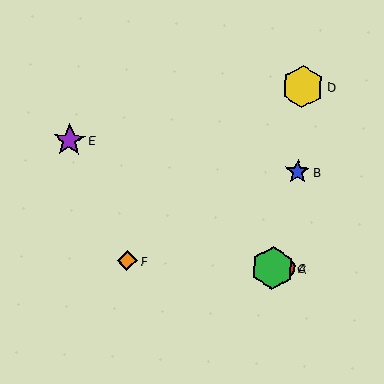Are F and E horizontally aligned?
No, F is at y≈261 and E is at y≈140.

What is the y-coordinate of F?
Object F is at y≈261.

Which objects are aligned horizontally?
Objects A, C, F are aligned horizontally.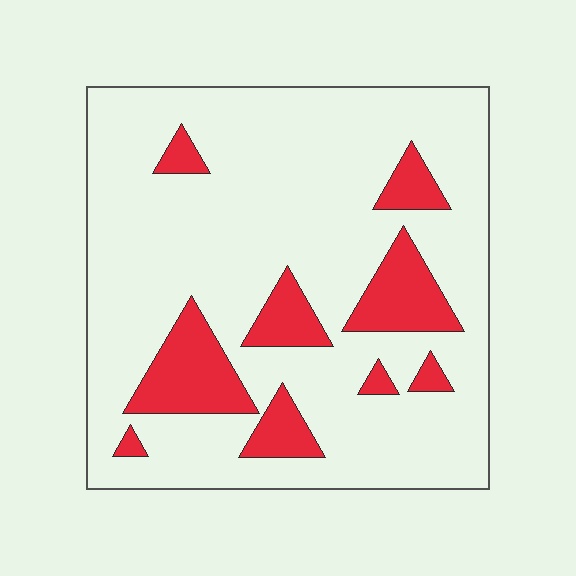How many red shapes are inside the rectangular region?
9.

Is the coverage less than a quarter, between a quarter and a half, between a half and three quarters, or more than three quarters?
Less than a quarter.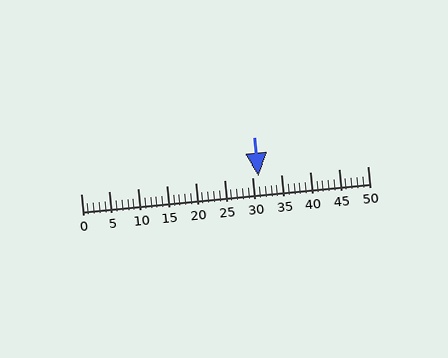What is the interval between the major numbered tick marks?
The major tick marks are spaced 5 units apart.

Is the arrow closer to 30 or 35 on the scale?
The arrow is closer to 30.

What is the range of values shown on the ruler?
The ruler shows values from 0 to 50.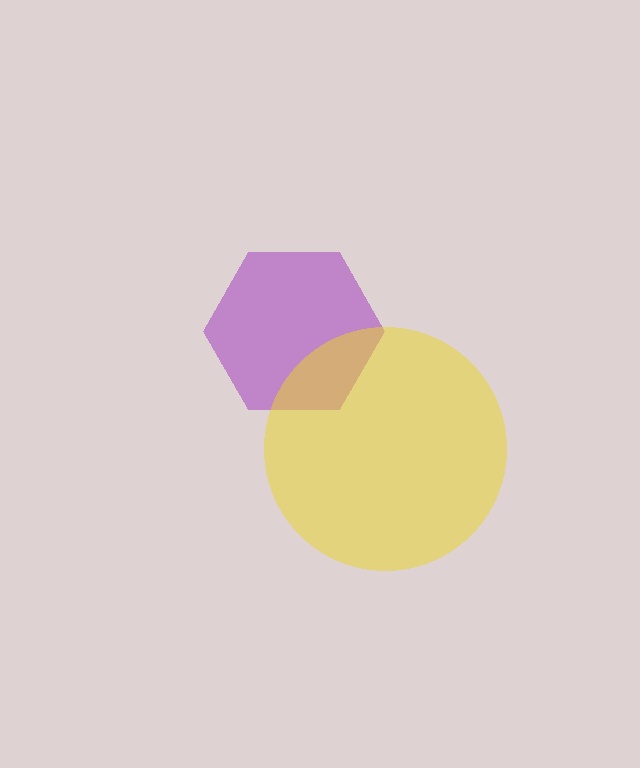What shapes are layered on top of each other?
The layered shapes are: a purple hexagon, a yellow circle.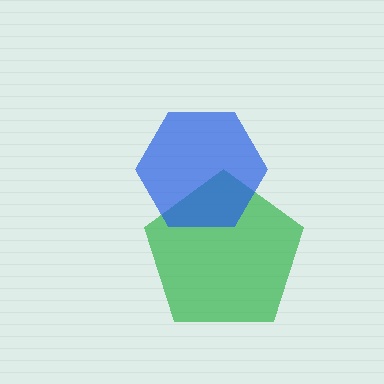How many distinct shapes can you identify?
There are 2 distinct shapes: a green pentagon, a blue hexagon.